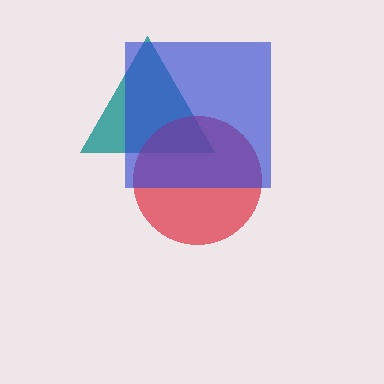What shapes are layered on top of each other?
The layered shapes are: a teal triangle, a red circle, a blue square.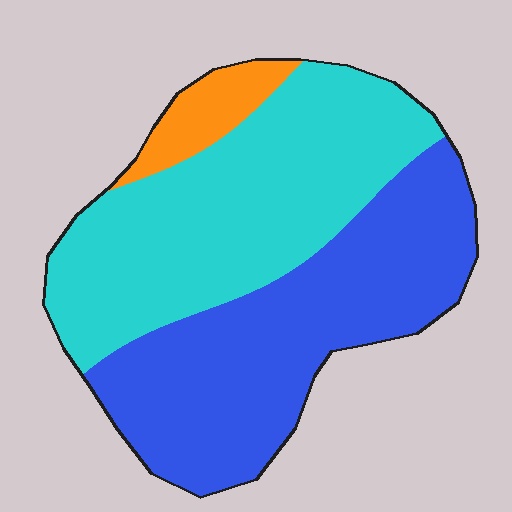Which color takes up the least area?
Orange, at roughly 5%.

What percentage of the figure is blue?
Blue covers 46% of the figure.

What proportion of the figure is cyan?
Cyan takes up between a quarter and a half of the figure.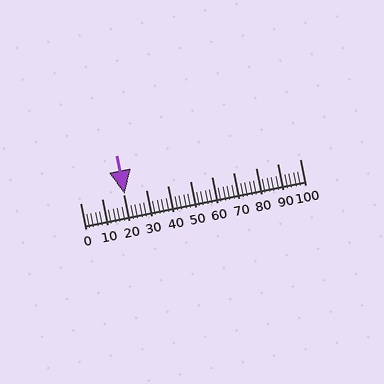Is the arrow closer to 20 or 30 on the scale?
The arrow is closer to 20.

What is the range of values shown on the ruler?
The ruler shows values from 0 to 100.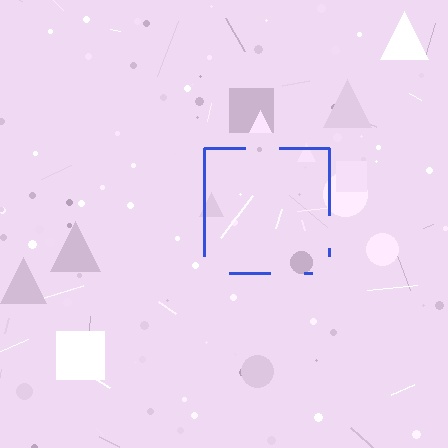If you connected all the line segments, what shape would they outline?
They would outline a square.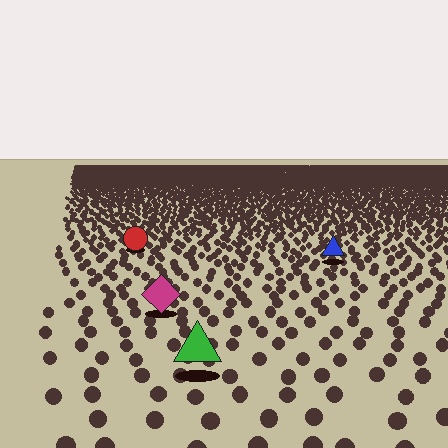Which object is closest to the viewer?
The green triangle is closest. The texture marks near it are larger and more spread out.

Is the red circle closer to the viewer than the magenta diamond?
No. The magenta diamond is closer — you can tell from the texture gradient: the ground texture is coarser near it.